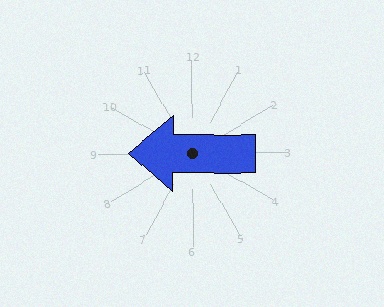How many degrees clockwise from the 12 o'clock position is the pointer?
Approximately 271 degrees.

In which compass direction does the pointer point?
West.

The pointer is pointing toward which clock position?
Roughly 9 o'clock.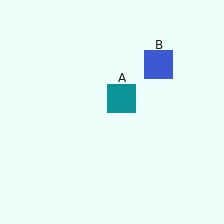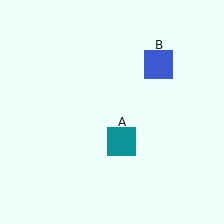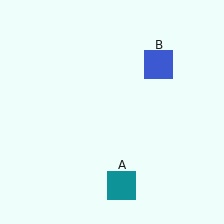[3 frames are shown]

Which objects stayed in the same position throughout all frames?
Blue square (object B) remained stationary.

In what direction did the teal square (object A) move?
The teal square (object A) moved down.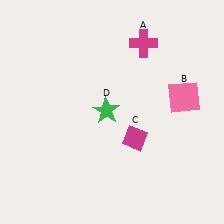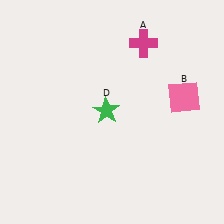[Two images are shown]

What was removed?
The magenta diamond (C) was removed in Image 2.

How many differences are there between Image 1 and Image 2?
There is 1 difference between the two images.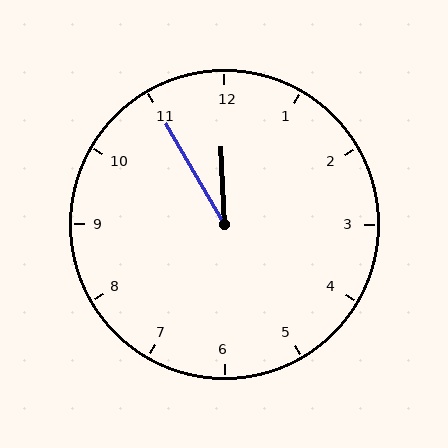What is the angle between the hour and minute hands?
Approximately 28 degrees.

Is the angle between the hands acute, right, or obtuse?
It is acute.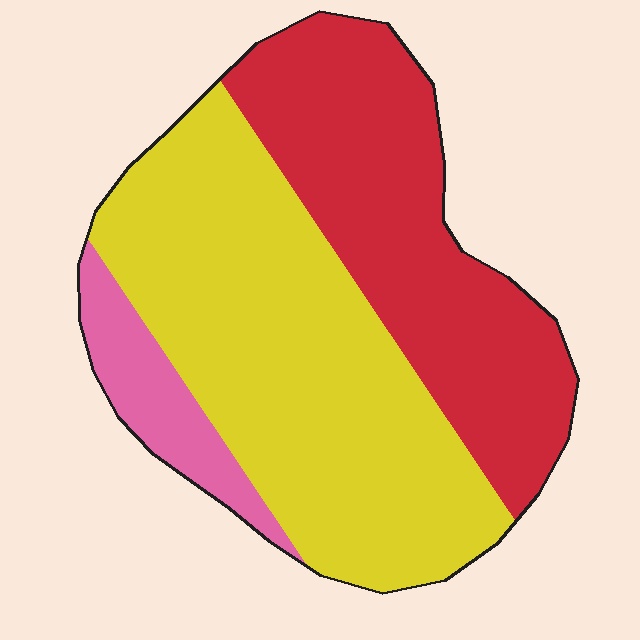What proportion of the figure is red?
Red covers 38% of the figure.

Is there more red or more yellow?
Yellow.